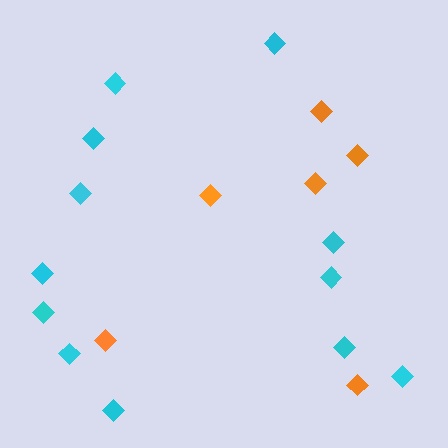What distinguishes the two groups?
There are 2 groups: one group of orange diamonds (6) and one group of cyan diamonds (12).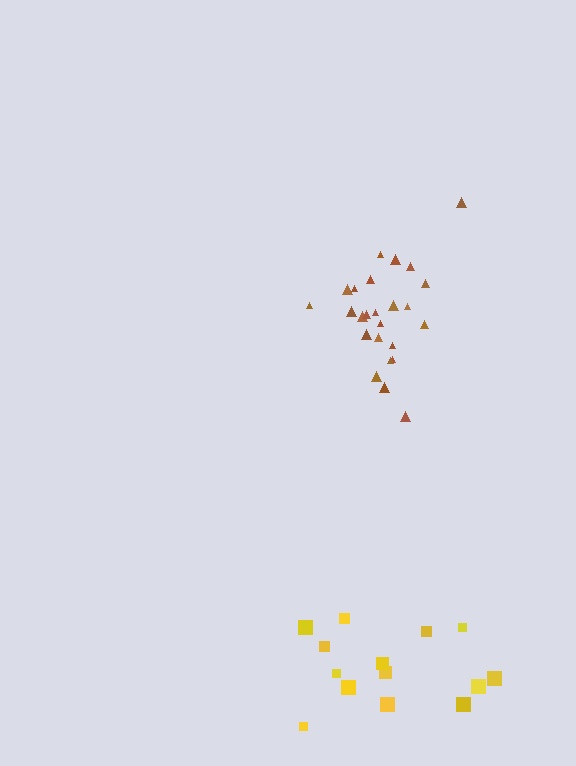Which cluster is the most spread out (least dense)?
Yellow.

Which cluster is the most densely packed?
Brown.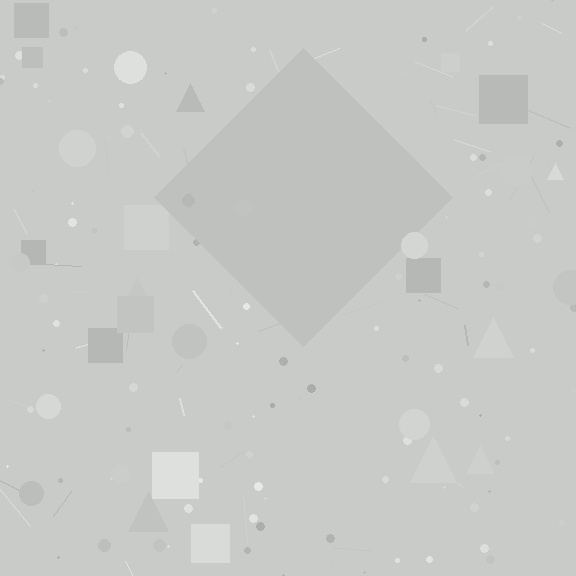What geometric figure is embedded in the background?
A diamond is embedded in the background.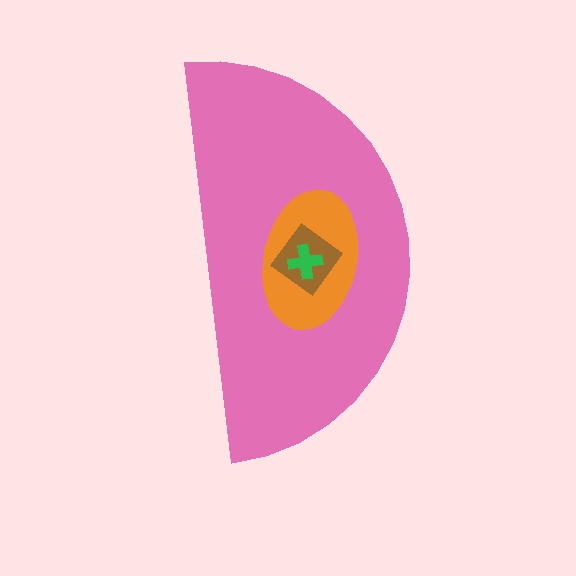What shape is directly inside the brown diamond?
The green cross.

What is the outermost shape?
The pink semicircle.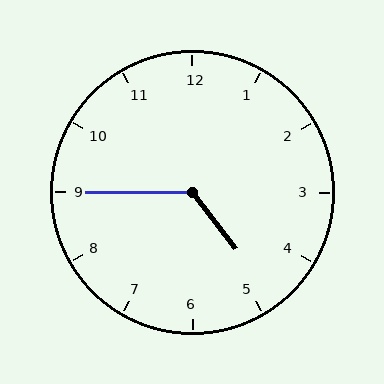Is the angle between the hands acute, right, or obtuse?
It is obtuse.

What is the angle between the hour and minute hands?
Approximately 128 degrees.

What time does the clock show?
4:45.